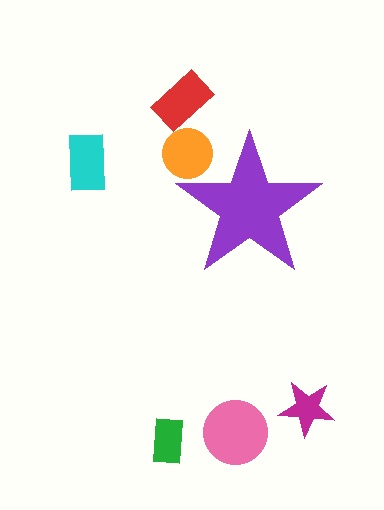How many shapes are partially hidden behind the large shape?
1 shape is partially hidden.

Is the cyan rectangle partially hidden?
No, the cyan rectangle is fully visible.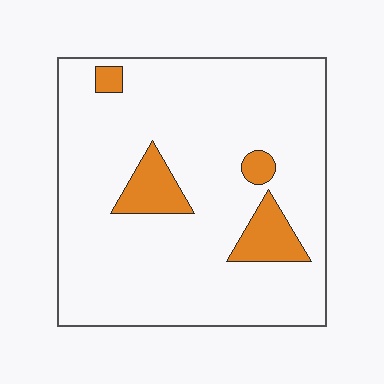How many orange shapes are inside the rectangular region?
4.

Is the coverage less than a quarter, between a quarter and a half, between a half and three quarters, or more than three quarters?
Less than a quarter.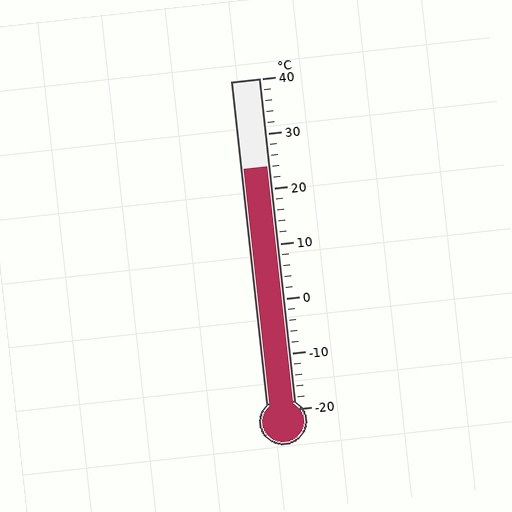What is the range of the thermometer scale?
The thermometer scale ranges from -20°C to 40°C.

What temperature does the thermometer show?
The thermometer shows approximately 24°C.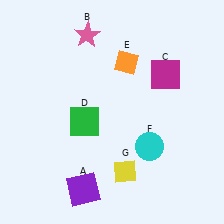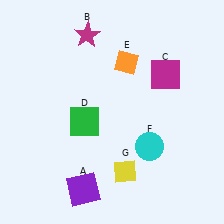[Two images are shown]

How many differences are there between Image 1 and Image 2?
There is 1 difference between the two images.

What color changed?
The star (B) changed from pink in Image 1 to magenta in Image 2.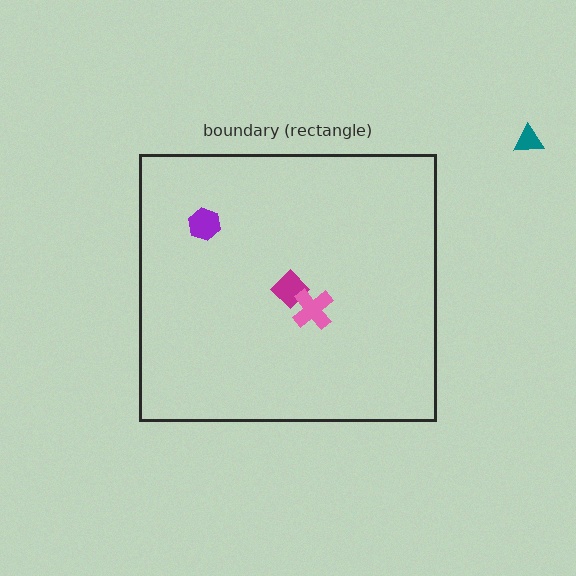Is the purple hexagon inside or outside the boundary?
Inside.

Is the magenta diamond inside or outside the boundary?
Inside.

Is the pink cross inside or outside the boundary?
Inside.